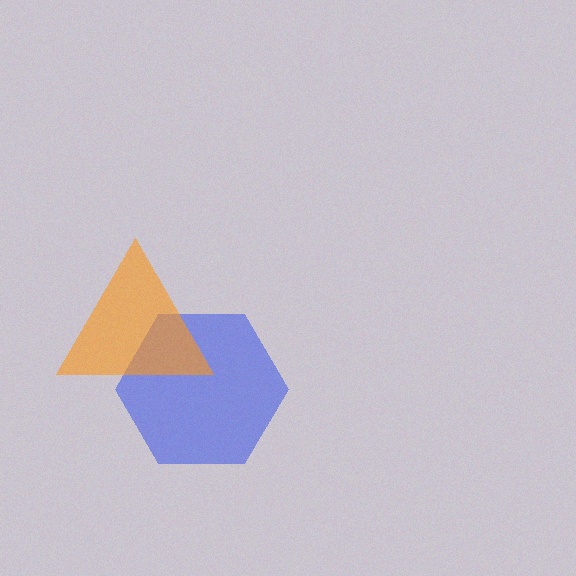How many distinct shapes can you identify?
There are 2 distinct shapes: a blue hexagon, an orange triangle.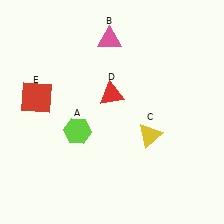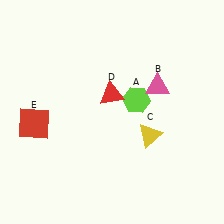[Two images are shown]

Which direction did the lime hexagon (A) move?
The lime hexagon (A) moved right.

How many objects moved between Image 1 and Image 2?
3 objects moved between the two images.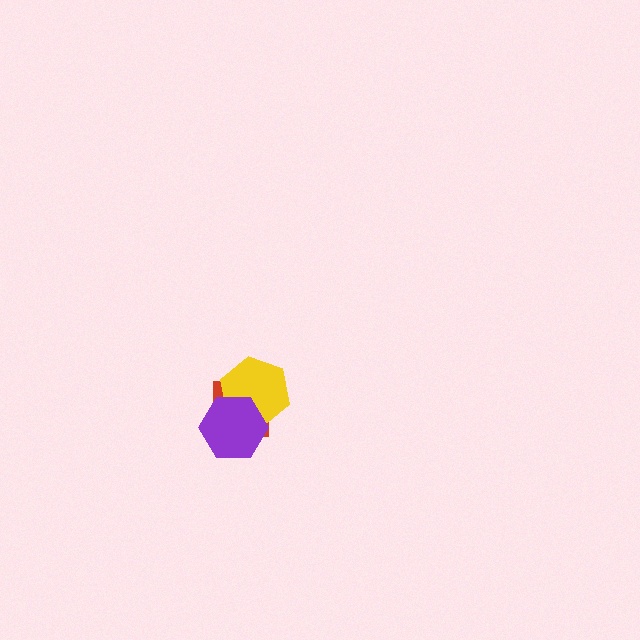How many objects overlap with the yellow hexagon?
2 objects overlap with the yellow hexagon.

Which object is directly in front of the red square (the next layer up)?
The yellow hexagon is directly in front of the red square.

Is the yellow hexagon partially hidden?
Yes, it is partially covered by another shape.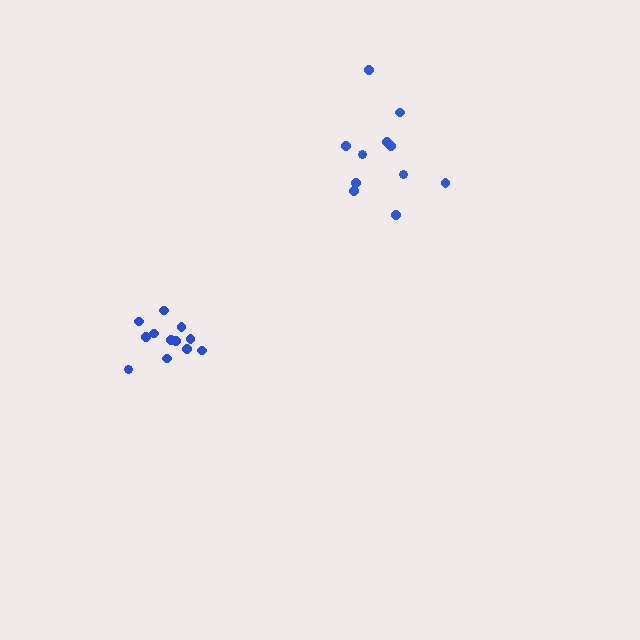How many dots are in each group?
Group 1: 11 dots, Group 2: 12 dots (23 total).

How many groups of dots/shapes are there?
There are 2 groups.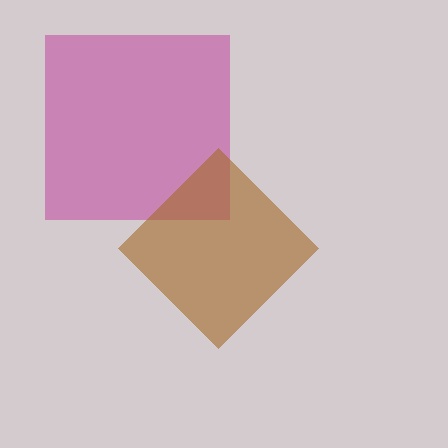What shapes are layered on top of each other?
The layered shapes are: a magenta square, a brown diamond.